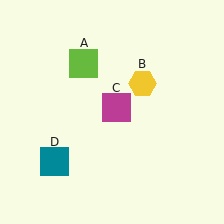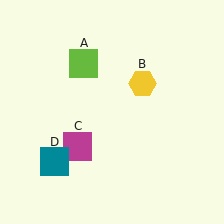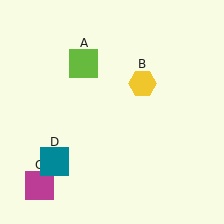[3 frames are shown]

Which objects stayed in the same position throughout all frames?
Lime square (object A) and yellow hexagon (object B) and teal square (object D) remained stationary.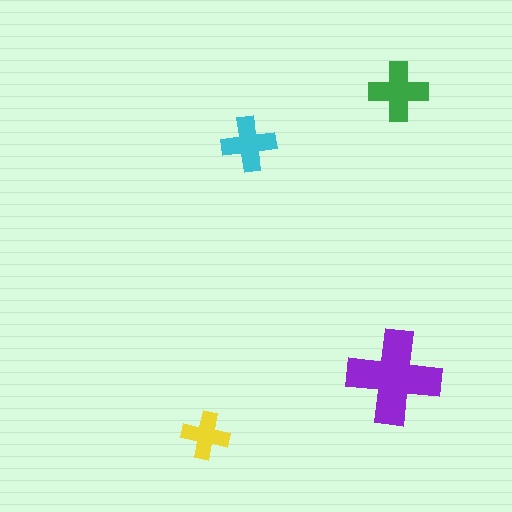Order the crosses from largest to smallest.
the purple one, the green one, the cyan one, the yellow one.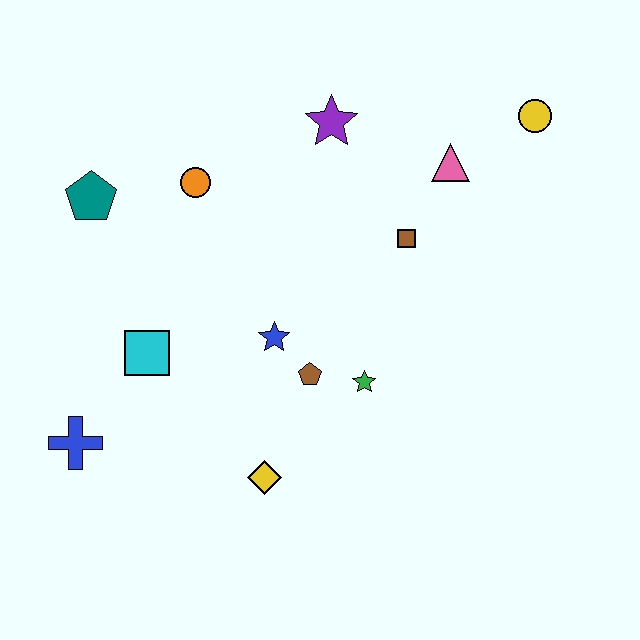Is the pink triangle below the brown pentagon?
No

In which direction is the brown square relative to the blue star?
The brown square is to the right of the blue star.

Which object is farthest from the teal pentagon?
The yellow circle is farthest from the teal pentagon.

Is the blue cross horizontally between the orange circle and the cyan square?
No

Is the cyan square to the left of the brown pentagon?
Yes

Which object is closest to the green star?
The brown pentagon is closest to the green star.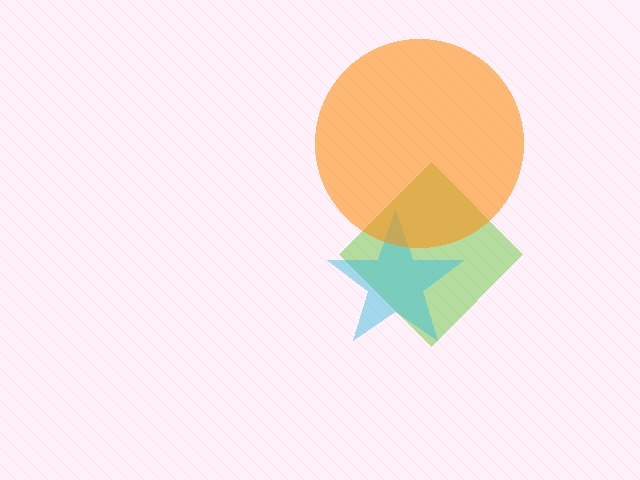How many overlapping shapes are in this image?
There are 3 overlapping shapes in the image.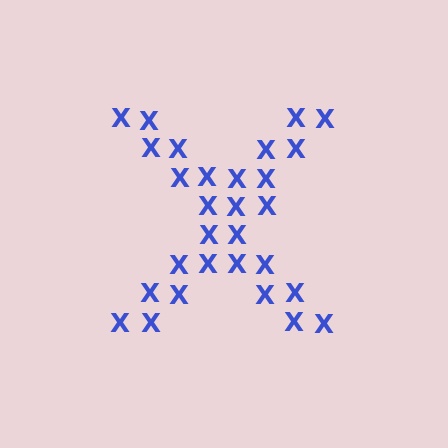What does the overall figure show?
The overall figure shows the letter X.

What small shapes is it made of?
It is made of small letter X's.